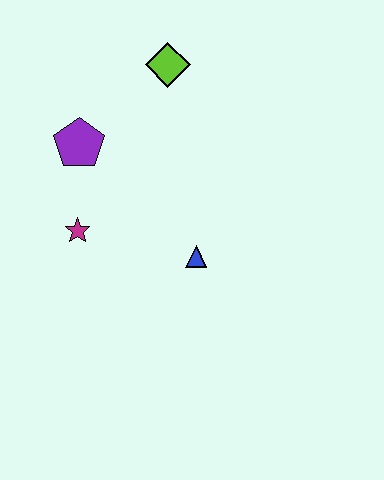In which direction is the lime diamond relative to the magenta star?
The lime diamond is above the magenta star.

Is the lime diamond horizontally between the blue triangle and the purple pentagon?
Yes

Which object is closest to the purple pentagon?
The magenta star is closest to the purple pentagon.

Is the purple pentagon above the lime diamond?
No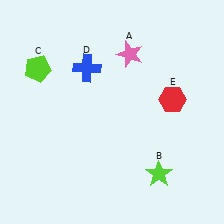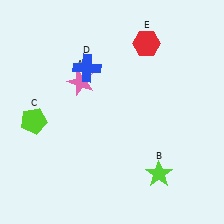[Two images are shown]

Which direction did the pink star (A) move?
The pink star (A) moved left.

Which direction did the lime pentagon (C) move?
The lime pentagon (C) moved down.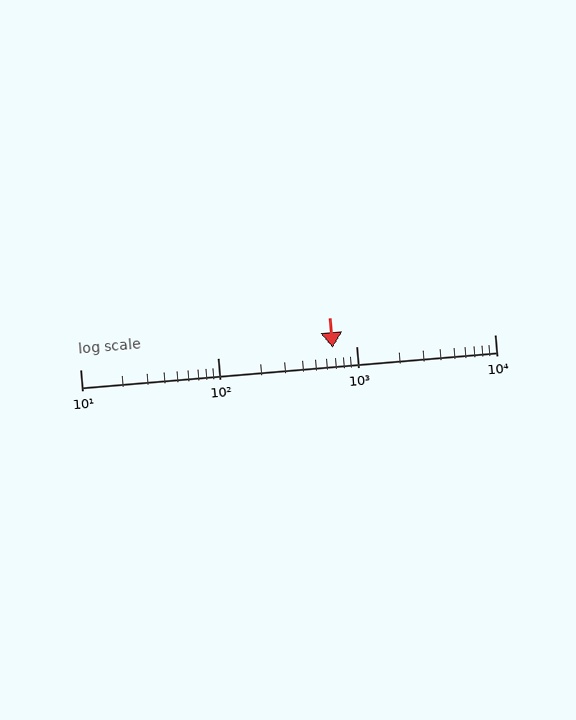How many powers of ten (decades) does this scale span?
The scale spans 3 decades, from 10 to 10000.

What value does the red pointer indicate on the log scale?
The pointer indicates approximately 670.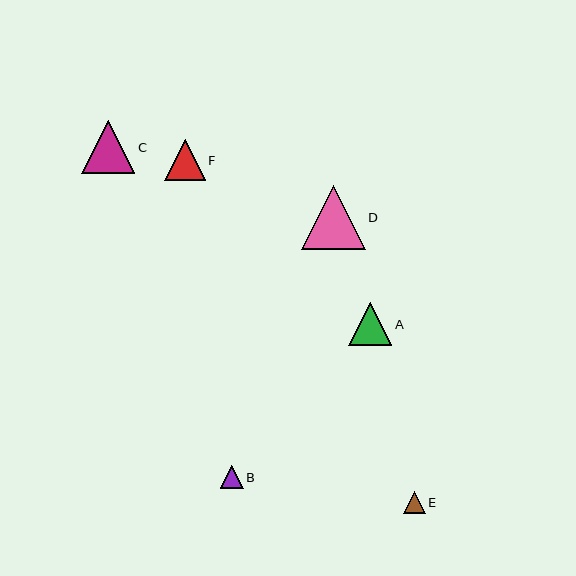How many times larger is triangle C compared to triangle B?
Triangle C is approximately 2.3 times the size of triangle B.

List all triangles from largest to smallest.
From largest to smallest: D, C, A, F, B, E.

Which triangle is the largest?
Triangle D is the largest with a size of approximately 64 pixels.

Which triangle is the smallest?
Triangle E is the smallest with a size of approximately 22 pixels.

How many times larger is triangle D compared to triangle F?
Triangle D is approximately 1.6 times the size of triangle F.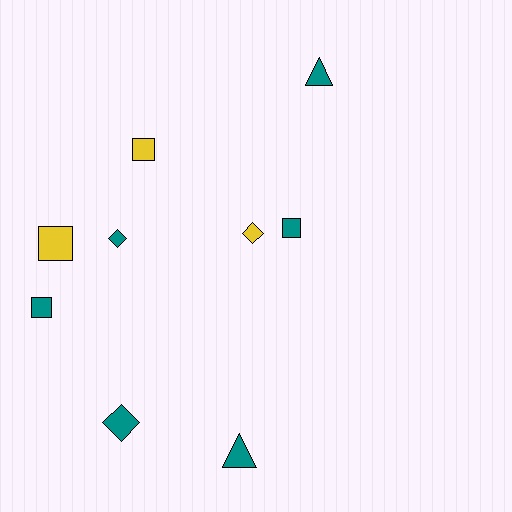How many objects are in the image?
There are 9 objects.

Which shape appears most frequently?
Square, with 4 objects.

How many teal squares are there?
There are 2 teal squares.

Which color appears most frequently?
Teal, with 6 objects.